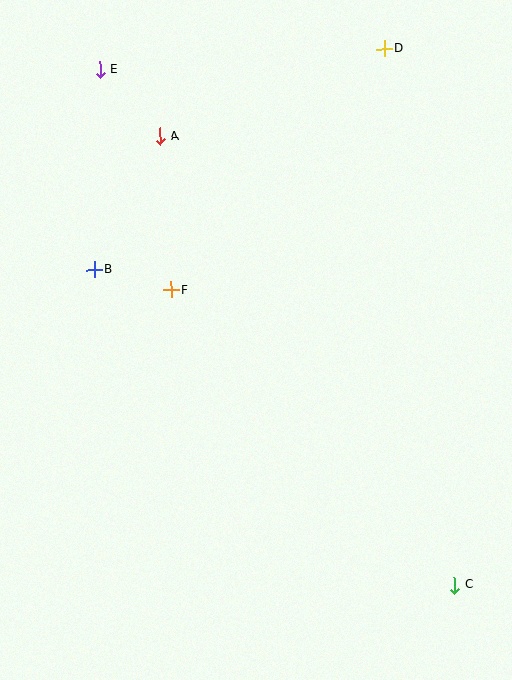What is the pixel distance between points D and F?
The distance between D and F is 322 pixels.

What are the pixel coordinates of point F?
Point F is at (171, 290).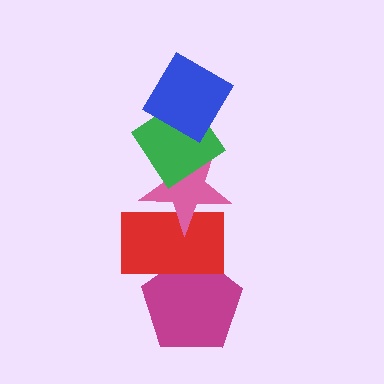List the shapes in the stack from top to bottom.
From top to bottom: the blue diamond, the green diamond, the pink star, the red rectangle, the magenta pentagon.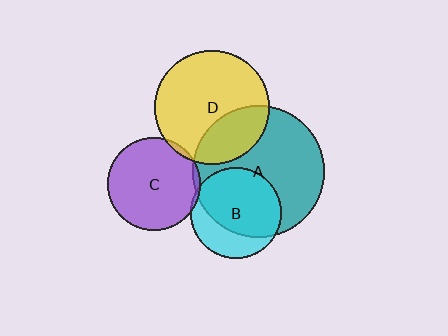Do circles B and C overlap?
Yes.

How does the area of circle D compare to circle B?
Approximately 1.6 times.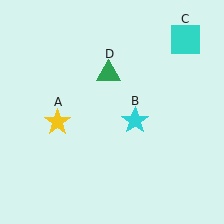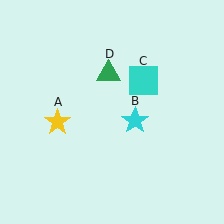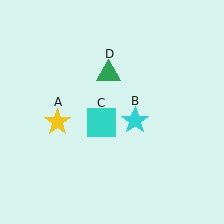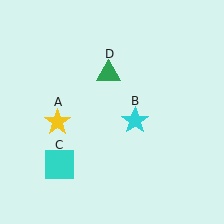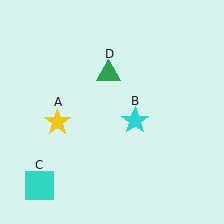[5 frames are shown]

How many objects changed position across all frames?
1 object changed position: cyan square (object C).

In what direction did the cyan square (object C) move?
The cyan square (object C) moved down and to the left.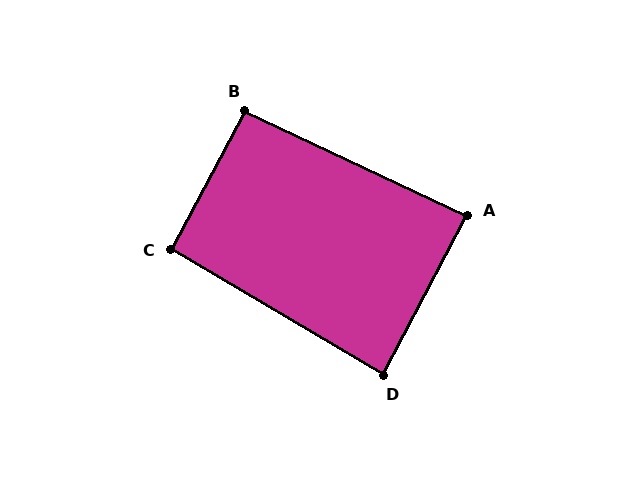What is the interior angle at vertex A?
Approximately 87 degrees (approximately right).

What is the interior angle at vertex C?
Approximately 93 degrees (approximately right).